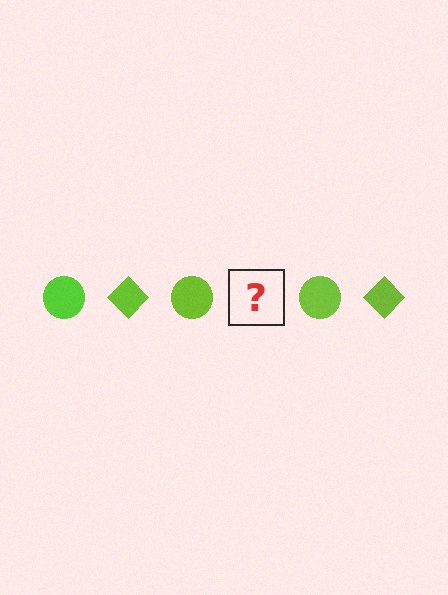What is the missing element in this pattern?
The missing element is a lime diamond.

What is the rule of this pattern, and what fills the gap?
The rule is that the pattern cycles through circle, diamond shapes in lime. The gap should be filled with a lime diamond.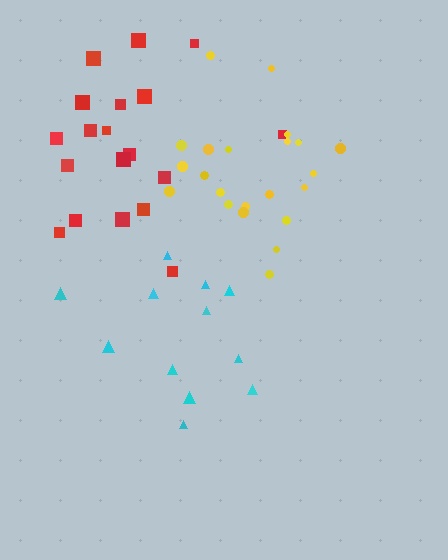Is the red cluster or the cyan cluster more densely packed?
Red.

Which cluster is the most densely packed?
Yellow.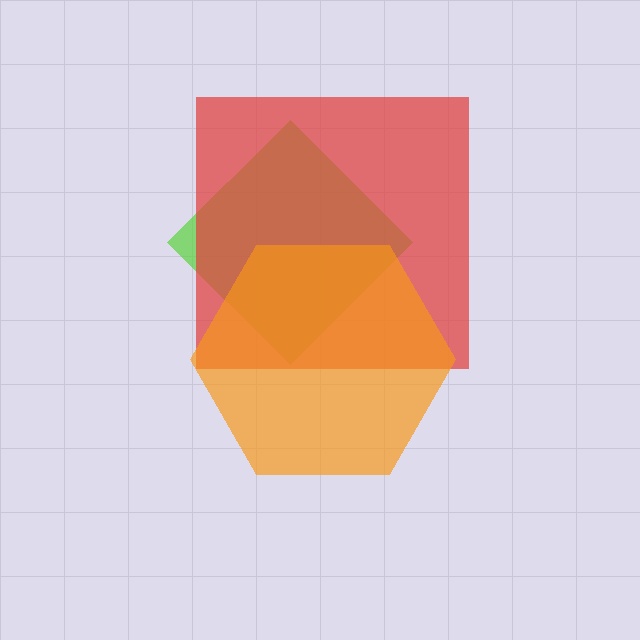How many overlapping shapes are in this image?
There are 3 overlapping shapes in the image.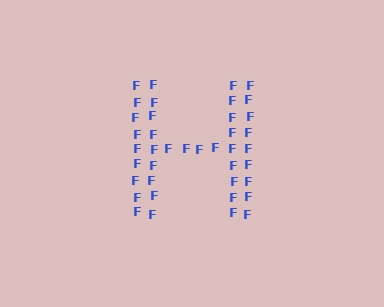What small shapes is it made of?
It is made of small letter F's.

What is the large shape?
The large shape is the letter H.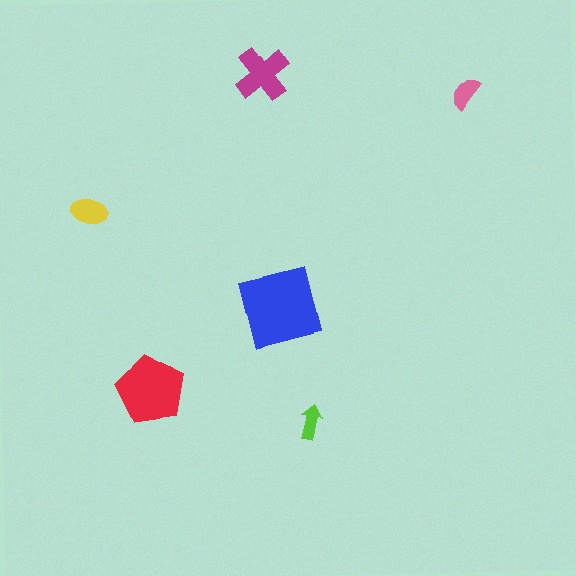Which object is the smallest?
The lime arrow.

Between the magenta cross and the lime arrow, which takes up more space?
The magenta cross.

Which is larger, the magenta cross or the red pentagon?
The red pentagon.